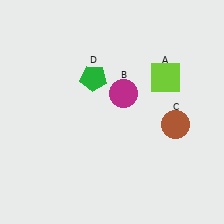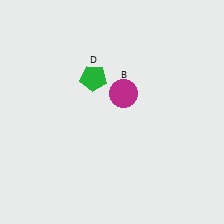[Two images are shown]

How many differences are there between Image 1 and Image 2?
There are 2 differences between the two images.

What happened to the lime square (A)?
The lime square (A) was removed in Image 2. It was in the top-right area of Image 1.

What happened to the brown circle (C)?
The brown circle (C) was removed in Image 2. It was in the bottom-right area of Image 1.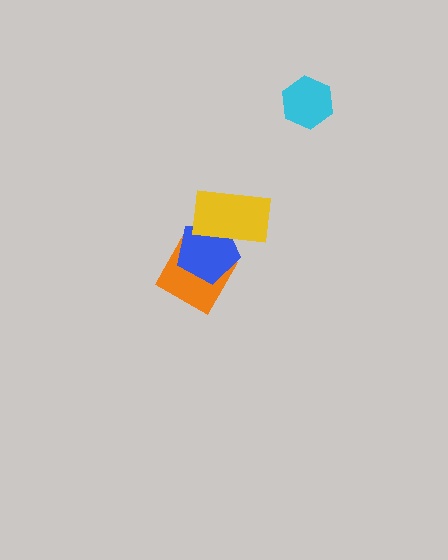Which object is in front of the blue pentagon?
The yellow rectangle is in front of the blue pentagon.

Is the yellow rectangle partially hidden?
No, no other shape covers it.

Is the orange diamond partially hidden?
Yes, it is partially covered by another shape.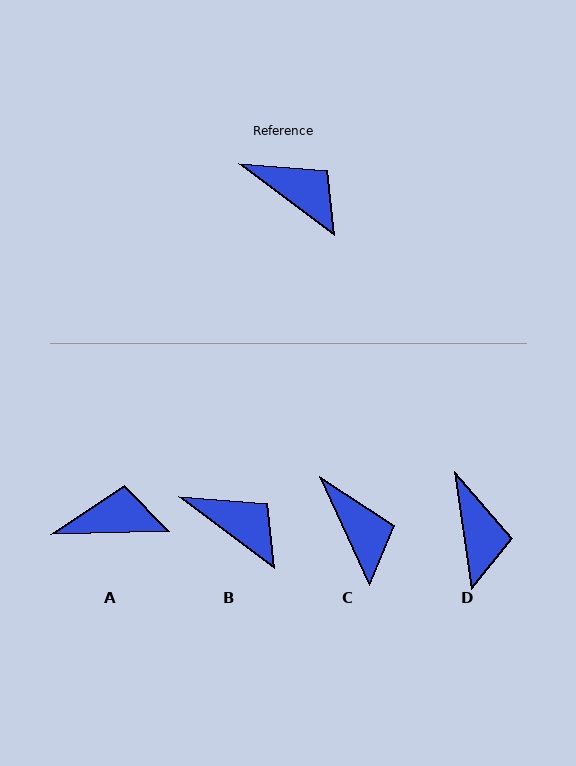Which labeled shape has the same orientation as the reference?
B.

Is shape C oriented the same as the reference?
No, it is off by about 29 degrees.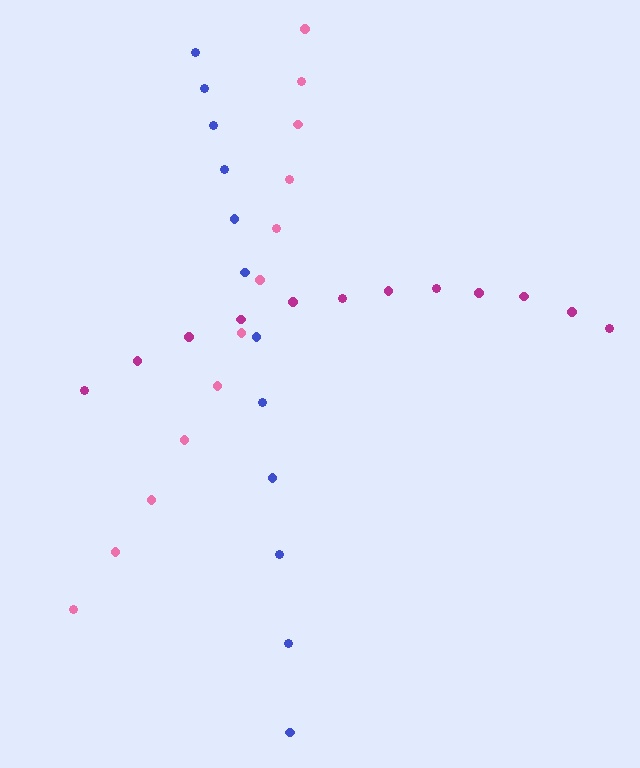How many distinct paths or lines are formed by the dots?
There are 3 distinct paths.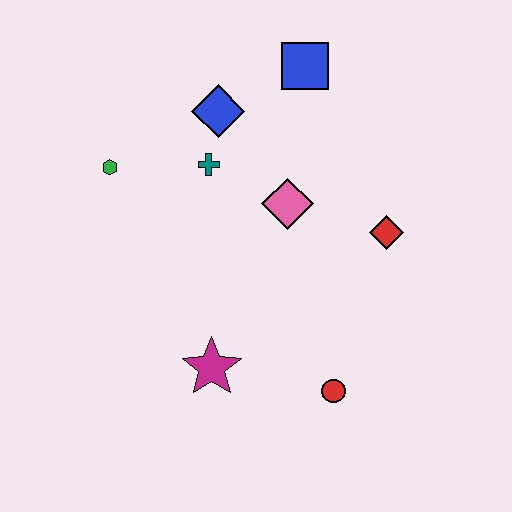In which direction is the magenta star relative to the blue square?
The magenta star is below the blue square.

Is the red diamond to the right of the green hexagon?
Yes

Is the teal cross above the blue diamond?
No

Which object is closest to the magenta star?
The red circle is closest to the magenta star.